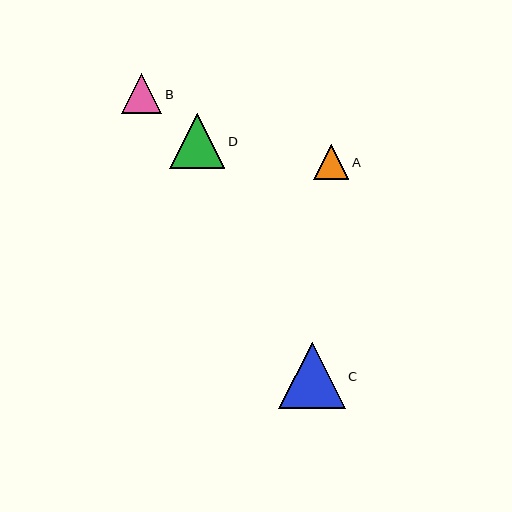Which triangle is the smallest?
Triangle A is the smallest with a size of approximately 35 pixels.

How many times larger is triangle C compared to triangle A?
Triangle C is approximately 1.9 times the size of triangle A.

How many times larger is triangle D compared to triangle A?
Triangle D is approximately 1.6 times the size of triangle A.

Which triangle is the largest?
Triangle C is the largest with a size of approximately 66 pixels.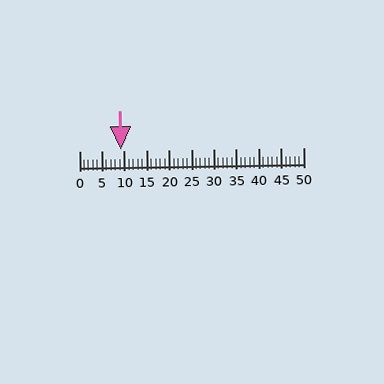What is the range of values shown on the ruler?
The ruler shows values from 0 to 50.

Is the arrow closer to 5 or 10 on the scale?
The arrow is closer to 10.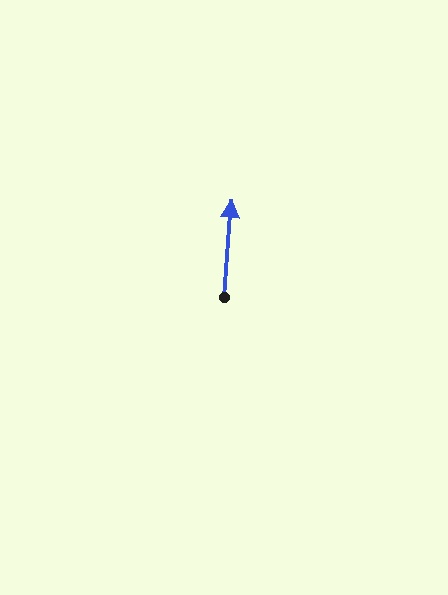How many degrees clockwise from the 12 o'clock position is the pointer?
Approximately 4 degrees.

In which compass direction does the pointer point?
North.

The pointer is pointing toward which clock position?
Roughly 12 o'clock.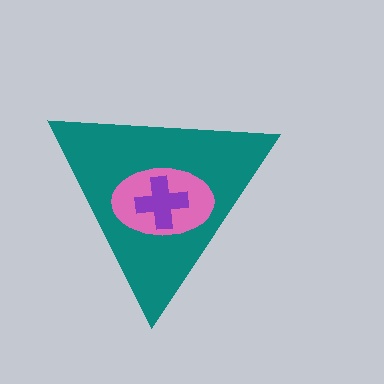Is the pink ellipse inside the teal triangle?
Yes.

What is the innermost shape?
The purple cross.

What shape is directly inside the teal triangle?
The pink ellipse.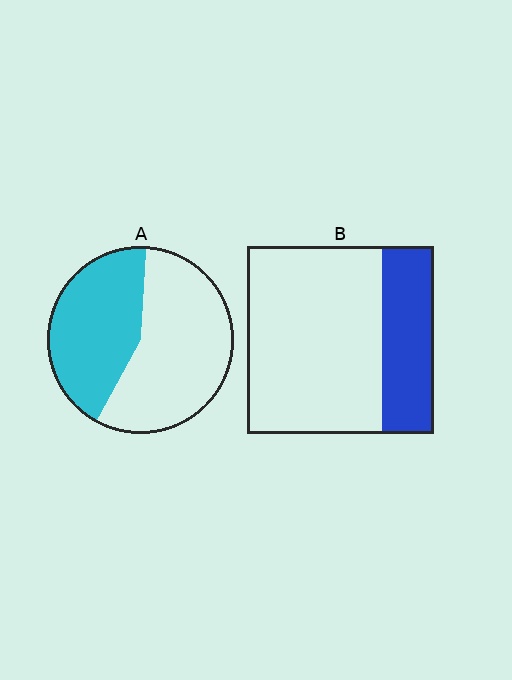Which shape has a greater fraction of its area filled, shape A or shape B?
Shape A.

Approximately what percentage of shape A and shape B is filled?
A is approximately 45% and B is approximately 30%.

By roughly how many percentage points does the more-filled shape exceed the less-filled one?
By roughly 15 percentage points (A over B).